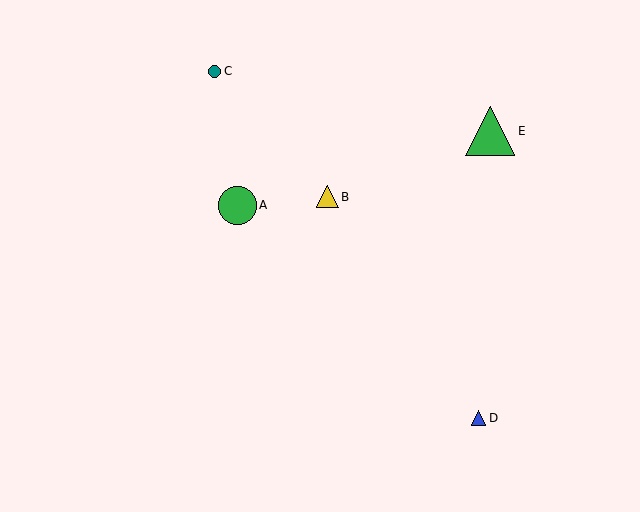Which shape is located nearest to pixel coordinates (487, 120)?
The green triangle (labeled E) at (490, 131) is nearest to that location.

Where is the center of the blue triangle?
The center of the blue triangle is at (478, 418).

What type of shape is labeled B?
Shape B is a yellow triangle.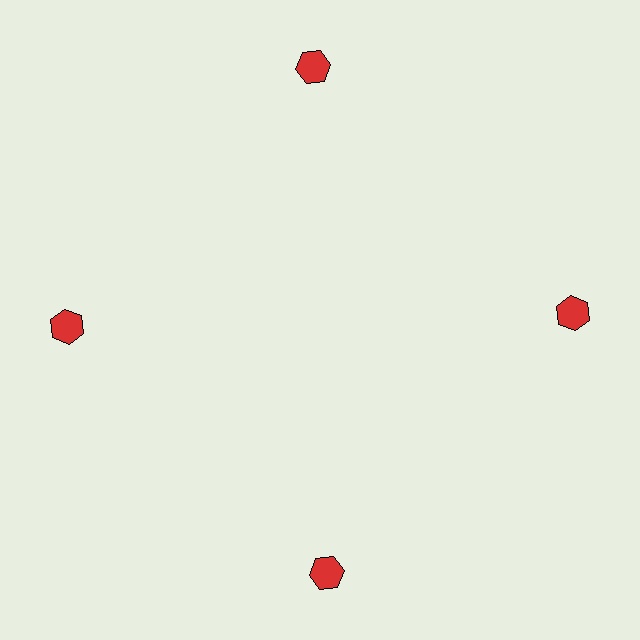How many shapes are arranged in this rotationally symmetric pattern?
There are 4 shapes, arranged in 4 groups of 1.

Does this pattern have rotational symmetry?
Yes, this pattern has 4-fold rotational symmetry. It looks the same after rotating 90 degrees around the center.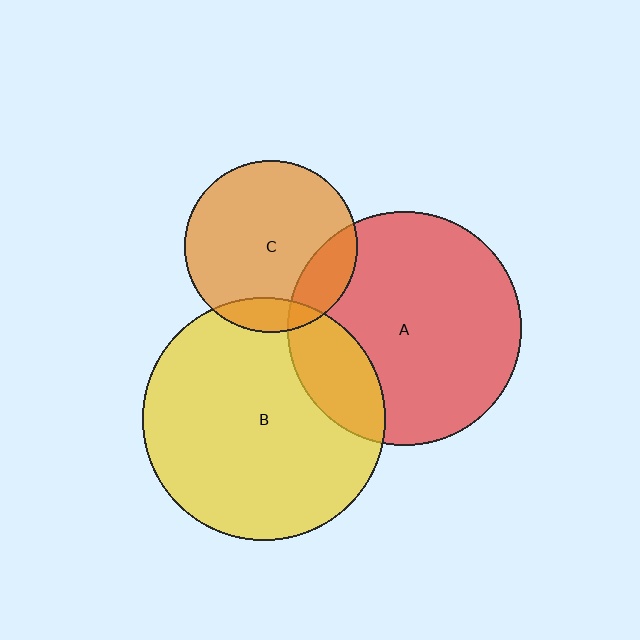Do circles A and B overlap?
Yes.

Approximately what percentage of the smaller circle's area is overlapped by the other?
Approximately 20%.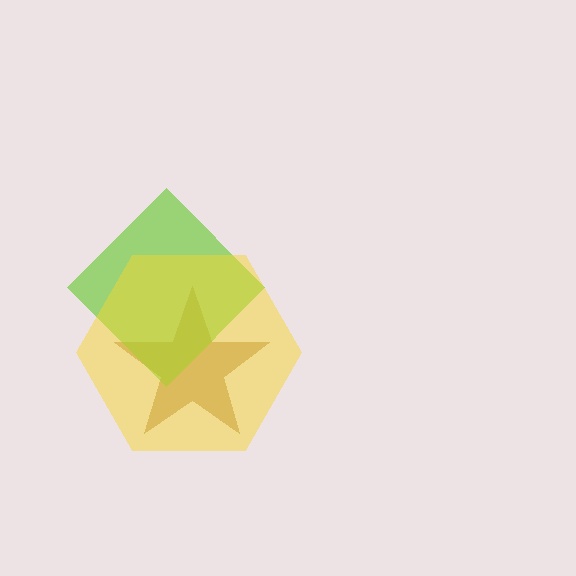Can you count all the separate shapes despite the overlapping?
Yes, there are 3 separate shapes.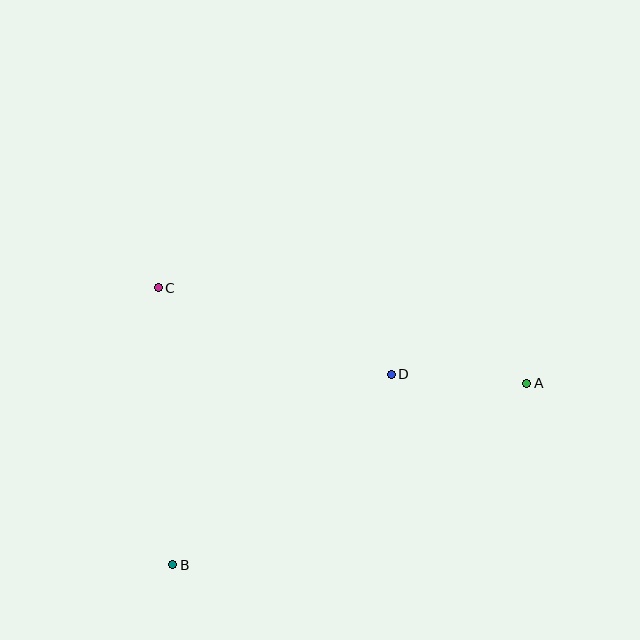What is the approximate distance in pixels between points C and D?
The distance between C and D is approximately 248 pixels.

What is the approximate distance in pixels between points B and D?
The distance between B and D is approximately 290 pixels.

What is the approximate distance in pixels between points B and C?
The distance between B and C is approximately 278 pixels.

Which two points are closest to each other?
Points A and D are closest to each other.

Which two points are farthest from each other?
Points A and B are farthest from each other.